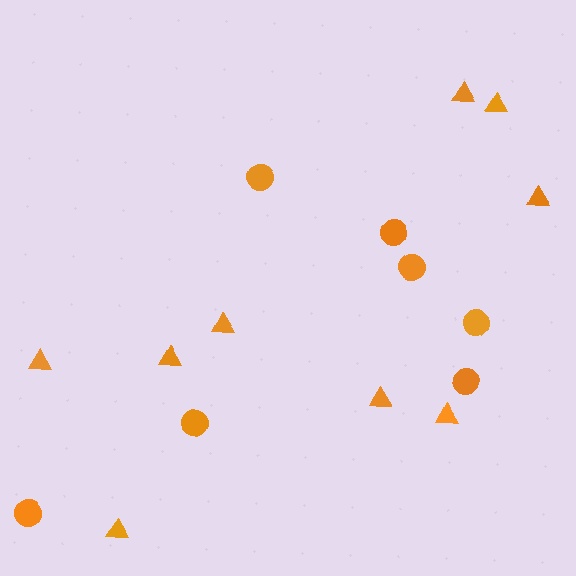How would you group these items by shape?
There are 2 groups: one group of circles (7) and one group of triangles (9).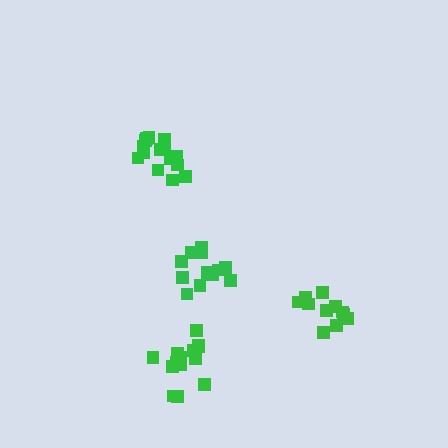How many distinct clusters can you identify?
There are 4 distinct clusters.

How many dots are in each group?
Group 1: 14 dots, Group 2: 14 dots, Group 3: 11 dots, Group 4: 15 dots (54 total).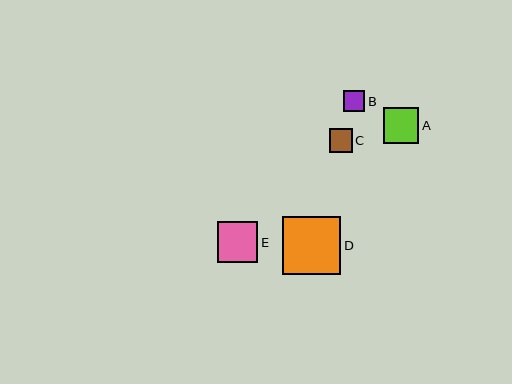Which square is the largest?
Square D is the largest with a size of approximately 58 pixels.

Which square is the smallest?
Square B is the smallest with a size of approximately 21 pixels.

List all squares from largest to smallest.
From largest to smallest: D, E, A, C, B.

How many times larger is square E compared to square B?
Square E is approximately 1.9 times the size of square B.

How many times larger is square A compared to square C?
Square A is approximately 1.5 times the size of square C.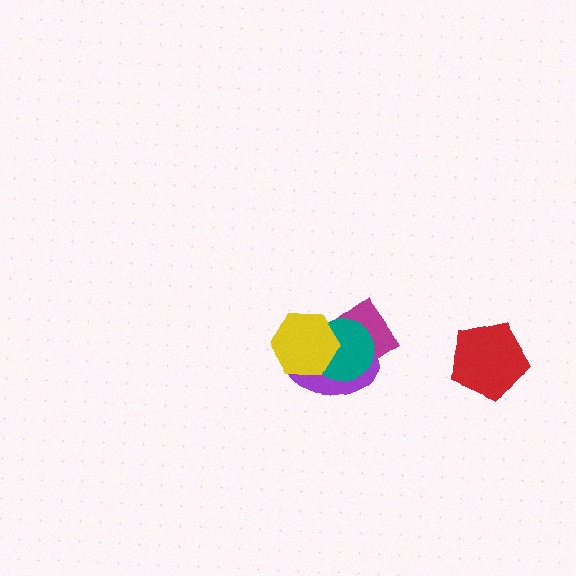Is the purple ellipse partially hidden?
Yes, it is partially covered by another shape.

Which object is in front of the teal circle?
The yellow hexagon is in front of the teal circle.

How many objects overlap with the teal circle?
3 objects overlap with the teal circle.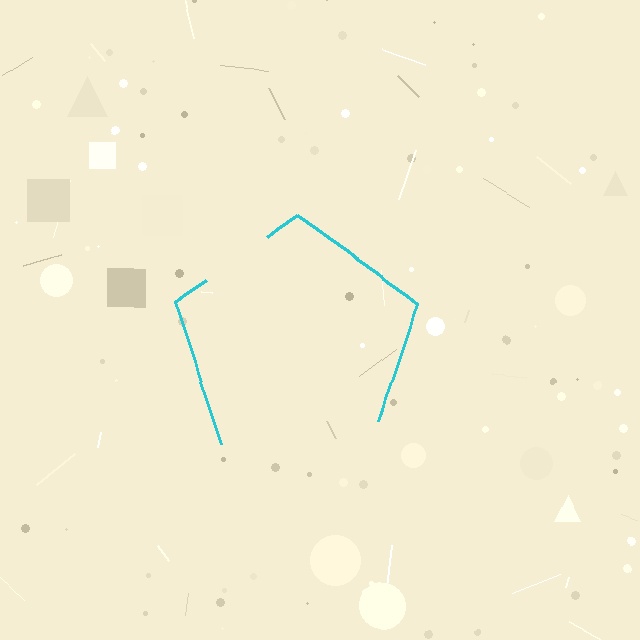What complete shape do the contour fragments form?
The contour fragments form a pentagon.